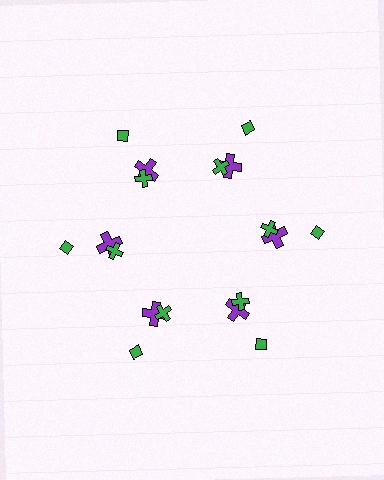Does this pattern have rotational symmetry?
Yes, this pattern has 6-fold rotational symmetry. It looks the same after rotating 60 degrees around the center.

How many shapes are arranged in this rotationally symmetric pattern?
There are 18 shapes, arranged in 6 groups of 3.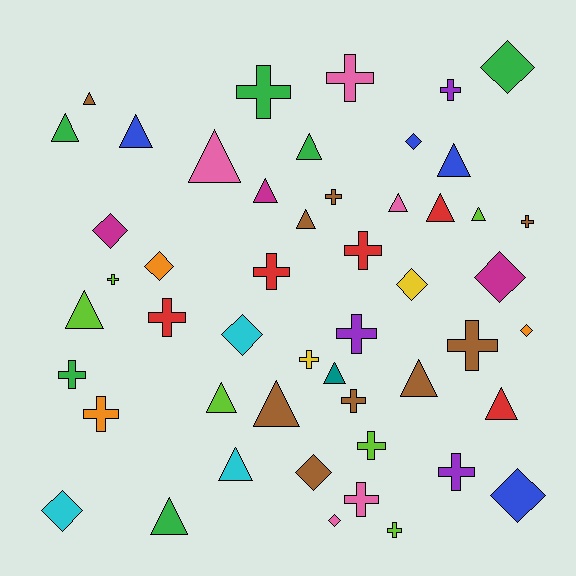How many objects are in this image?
There are 50 objects.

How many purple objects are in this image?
There are 3 purple objects.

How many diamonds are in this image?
There are 12 diamonds.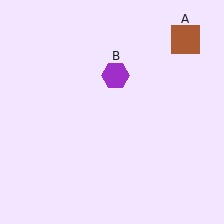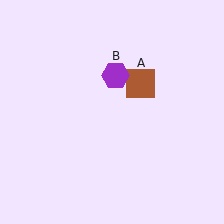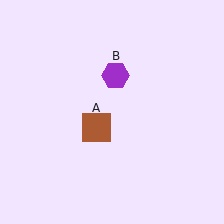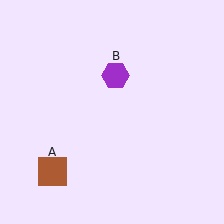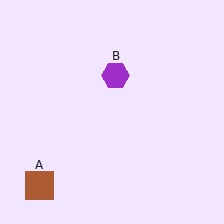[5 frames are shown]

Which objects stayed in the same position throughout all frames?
Purple hexagon (object B) remained stationary.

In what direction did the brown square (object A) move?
The brown square (object A) moved down and to the left.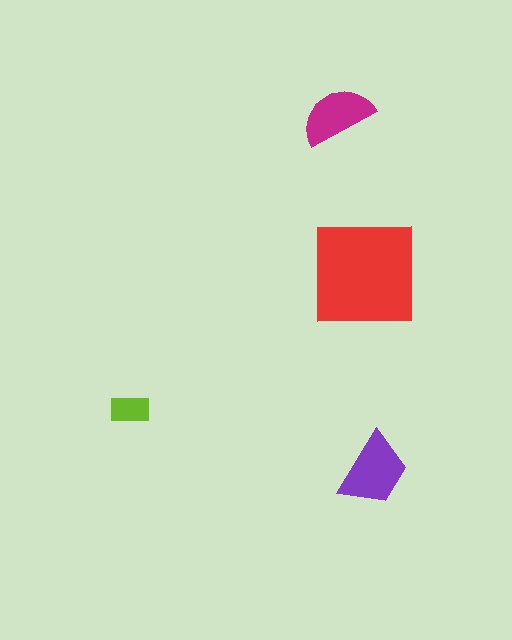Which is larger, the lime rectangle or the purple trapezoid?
The purple trapezoid.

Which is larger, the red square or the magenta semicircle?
The red square.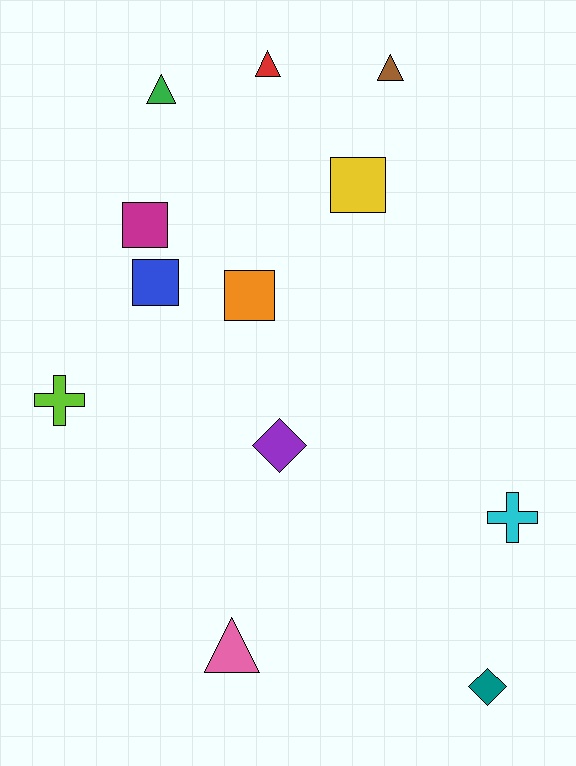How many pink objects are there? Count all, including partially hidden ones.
There is 1 pink object.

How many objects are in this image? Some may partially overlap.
There are 12 objects.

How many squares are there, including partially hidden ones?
There are 4 squares.